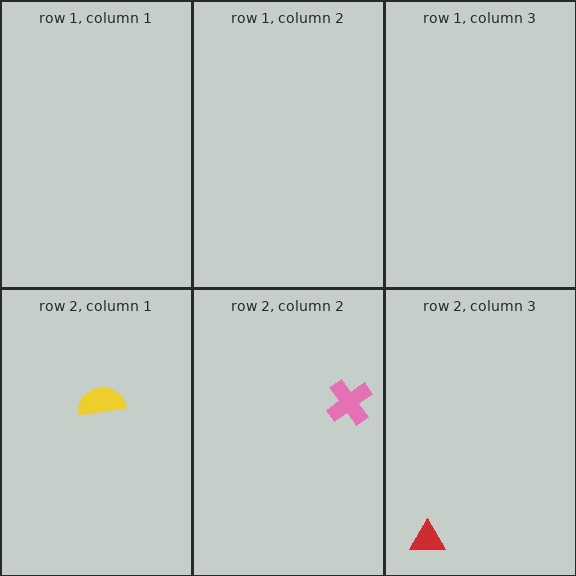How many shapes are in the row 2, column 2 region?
1.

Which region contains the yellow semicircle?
The row 2, column 1 region.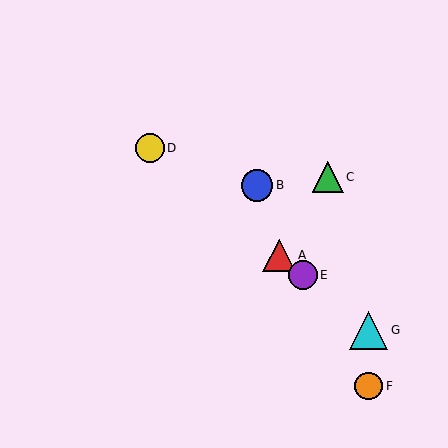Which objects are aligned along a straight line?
Objects A, D, E, G are aligned along a straight line.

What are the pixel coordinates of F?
Object F is at (369, 386).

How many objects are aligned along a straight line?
4 objects (A, D, E, G) are aligned along a straight line.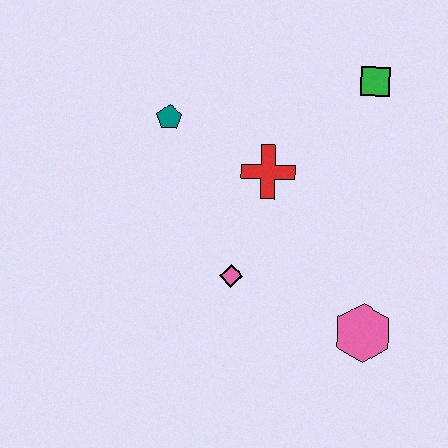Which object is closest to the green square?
The red cross is closest to the green square.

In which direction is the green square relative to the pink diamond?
The green square is above the pink diamond.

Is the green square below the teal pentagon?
No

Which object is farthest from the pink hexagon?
The teal pentagon is farthest from the pink hexagon.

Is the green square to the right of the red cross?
Yes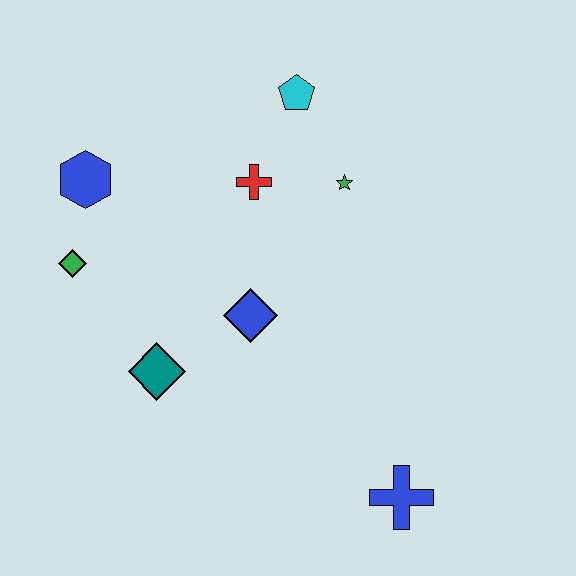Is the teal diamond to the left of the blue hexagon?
No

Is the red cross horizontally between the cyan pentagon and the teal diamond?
Yes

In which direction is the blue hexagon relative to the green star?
The blue hexagon is to the left of the green star.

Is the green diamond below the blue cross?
No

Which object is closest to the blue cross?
The blue diamond is closest to the blue cross.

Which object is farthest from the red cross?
The blue cross is farthest from the red cross.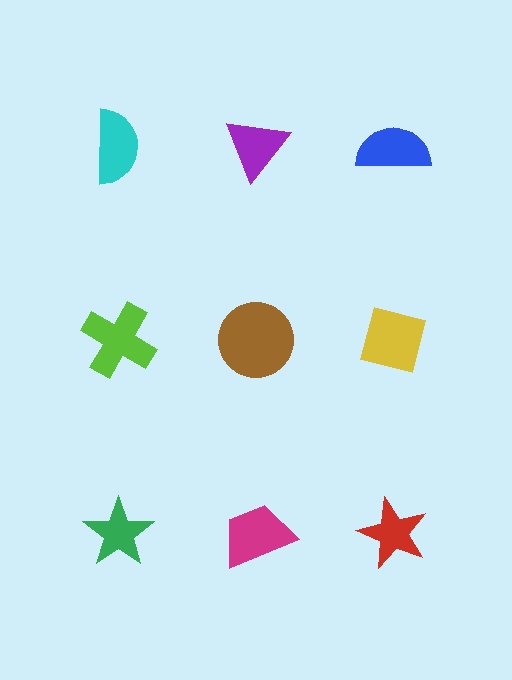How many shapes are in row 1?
3 shapes.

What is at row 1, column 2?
A purple triangle.